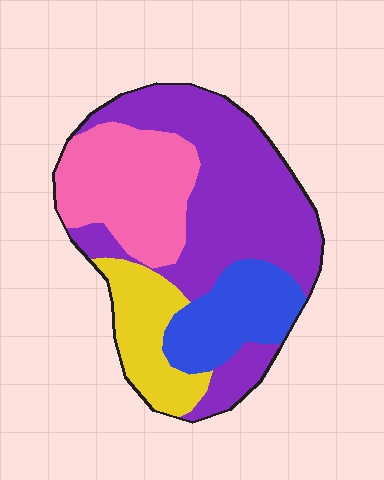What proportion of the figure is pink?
Pink takes up about one quarter (1/4) of the figure.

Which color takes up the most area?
Purple, at roughly 45%.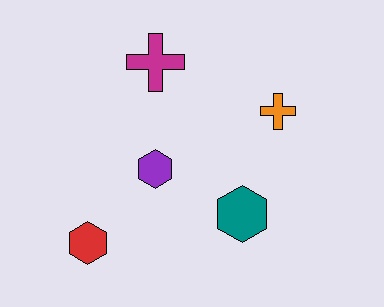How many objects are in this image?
There are 5 objects.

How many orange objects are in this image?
There is 1 orange object.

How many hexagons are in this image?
There are 3 hexagons.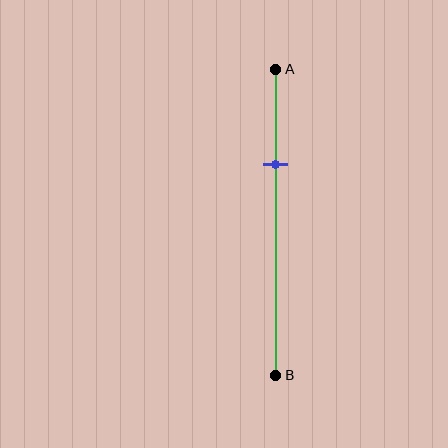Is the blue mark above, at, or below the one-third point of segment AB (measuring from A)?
The blue mark is approximately at the one-third point of segment AB.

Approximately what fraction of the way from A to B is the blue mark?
The blue mark is approximately 30% of the way from A to B.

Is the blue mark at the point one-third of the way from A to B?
Yes, the mark is approximately at the one-third point.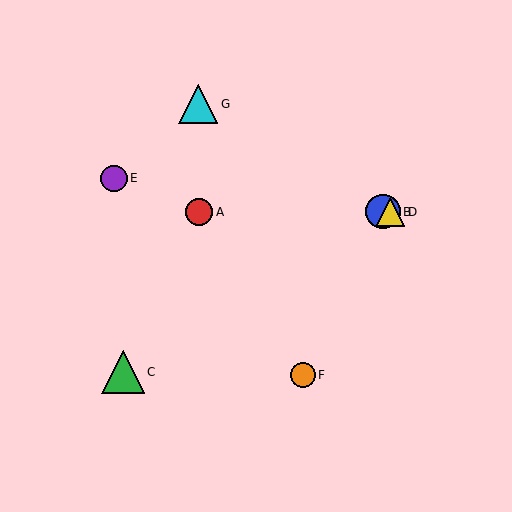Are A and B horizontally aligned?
Yes, both are at y≈212.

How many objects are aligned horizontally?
3 objects (A, B, D) are aligned horizontally.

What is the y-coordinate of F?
Object F is at y≈375.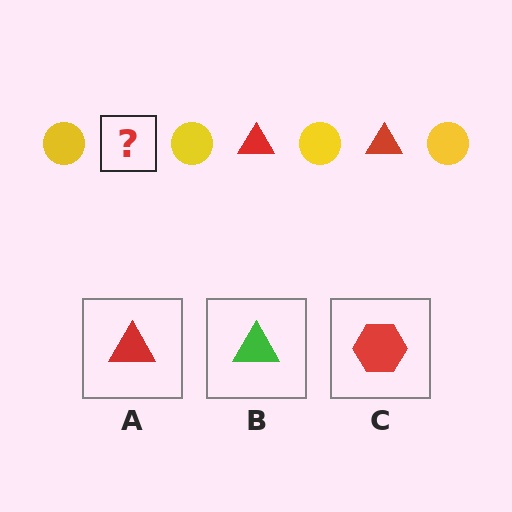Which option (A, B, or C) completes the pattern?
A.